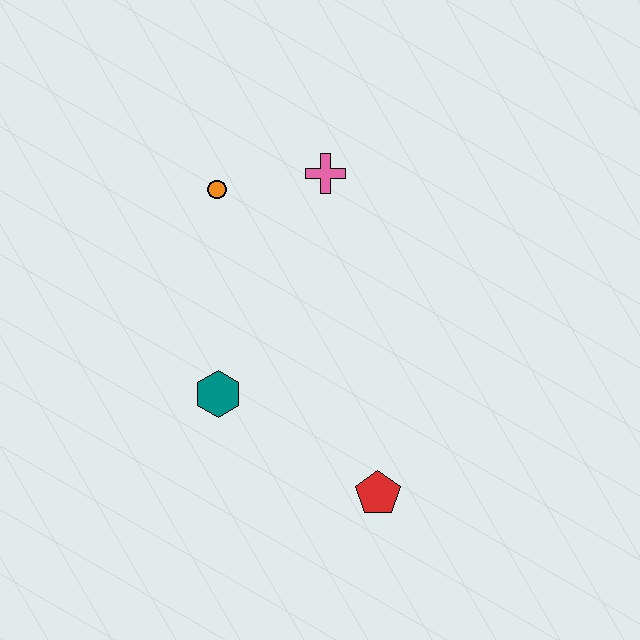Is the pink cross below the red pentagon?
No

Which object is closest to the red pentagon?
The teal hexagon is closest to the red pentagon.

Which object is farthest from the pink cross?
The red pentagon is farthest from the pink cross.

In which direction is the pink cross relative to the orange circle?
The pink cross is to the right of the orange circle.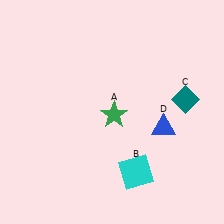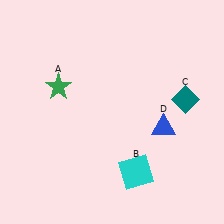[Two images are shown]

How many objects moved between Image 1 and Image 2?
1 object moved between the two images.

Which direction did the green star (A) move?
The green star (A) moved left.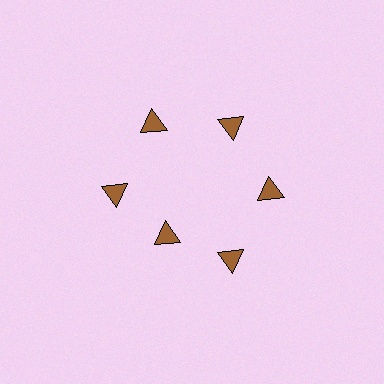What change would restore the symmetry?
The symmetry would be restored by moving it outward, back onto the ring so that all 6 triangles sit at equal angles and equal distance from the center.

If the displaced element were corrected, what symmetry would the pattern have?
It would have 6-fold rotational symmetry — the pattern would map onto itself every 60 degrees.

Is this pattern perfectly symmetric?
No. The 6 brown triangles are arranged in a ring, but one element near the 7 o'clock position is pulled inward toward the center, breaking the 6-fold rotational symmetry.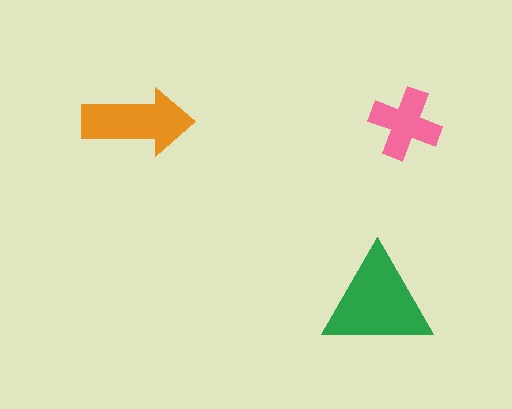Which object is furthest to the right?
The pink cross is rightmost.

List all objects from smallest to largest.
The pink cross, the orange arrow, the green triangle.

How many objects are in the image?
There are 3 objects in the image.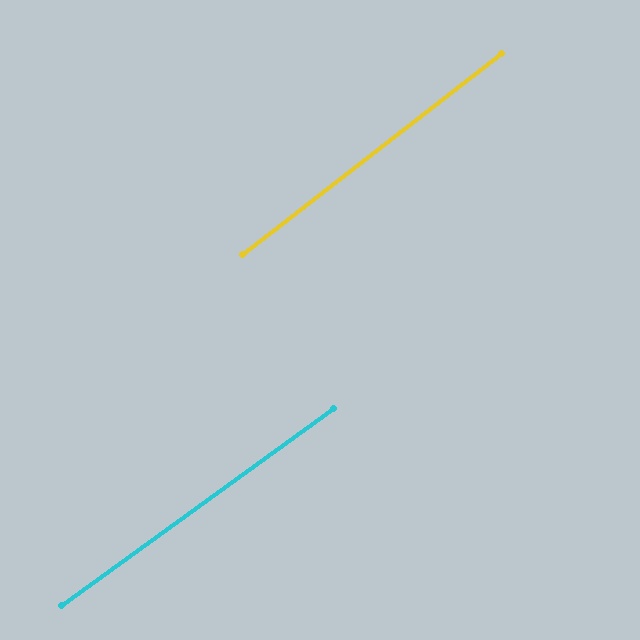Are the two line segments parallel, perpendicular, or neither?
Parallel — their directions differ by only 2.0°.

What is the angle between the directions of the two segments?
Approximately 2 degrees.